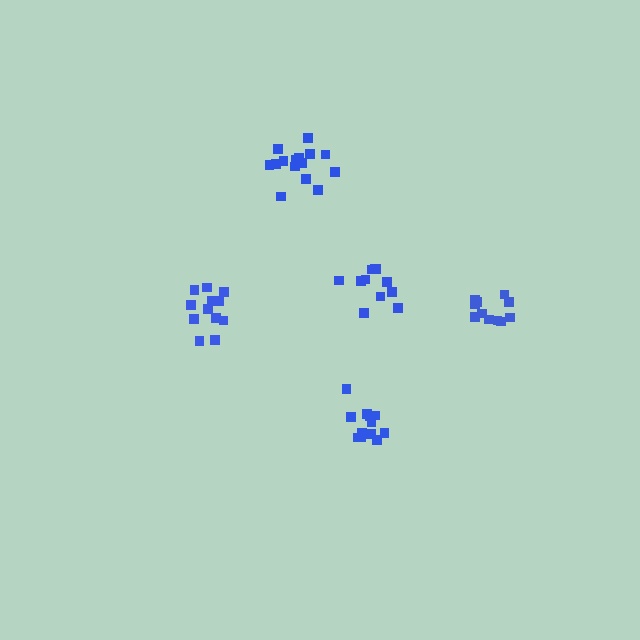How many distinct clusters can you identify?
There are 5 distinct clusters.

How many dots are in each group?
Group 1: 12 dots, Group 2: 11 dots, Group 3: 11 dots, Group 4: 15 dots, Group 5: 12 dots (61 total).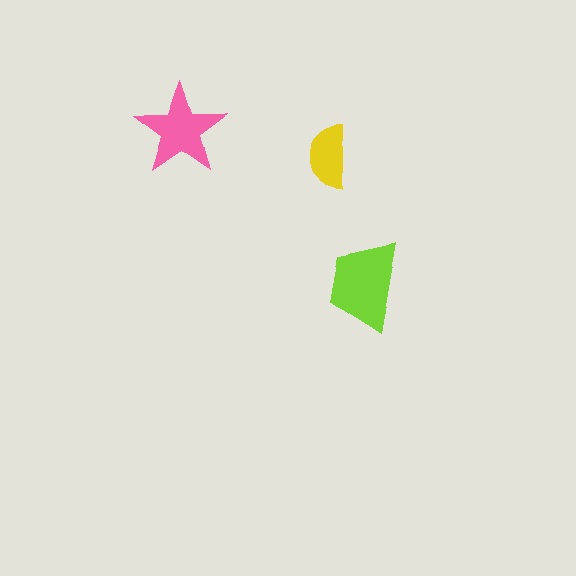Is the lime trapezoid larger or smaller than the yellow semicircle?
Larger.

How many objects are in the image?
There are 3 objects in the image.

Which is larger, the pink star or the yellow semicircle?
The pink star.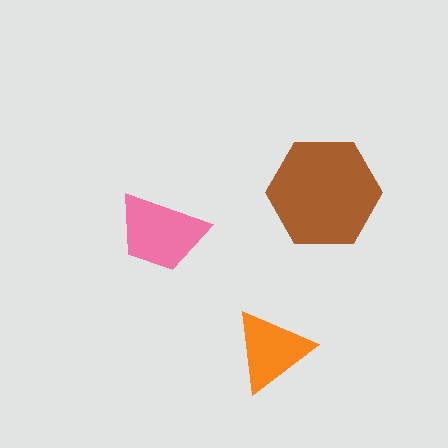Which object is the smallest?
The orange triangle.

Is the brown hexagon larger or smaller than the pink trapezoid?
Larger.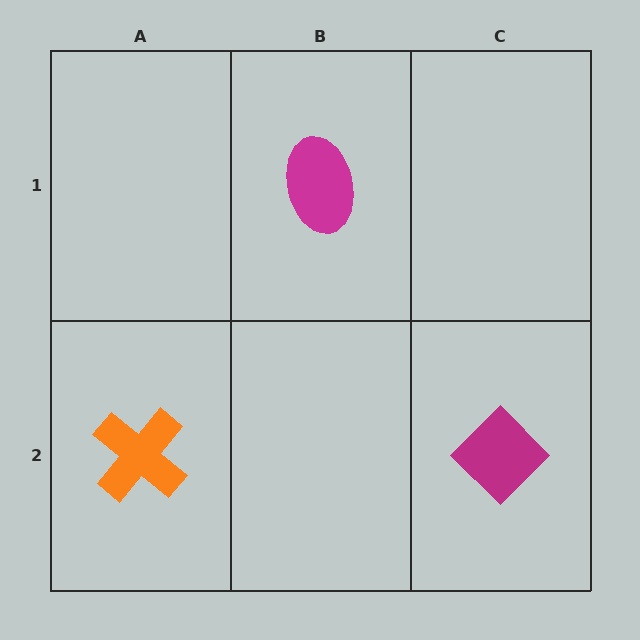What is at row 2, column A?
An orange cross.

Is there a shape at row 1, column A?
No, that cell is empty.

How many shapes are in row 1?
1 shape.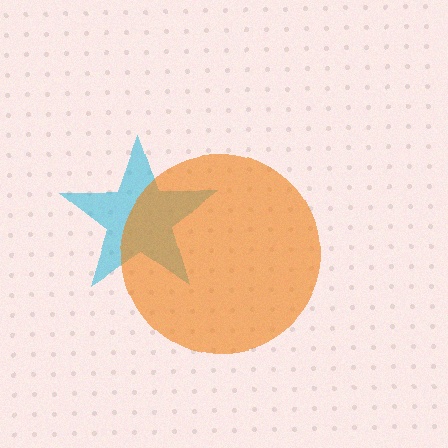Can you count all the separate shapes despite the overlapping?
Yes, there are 2 separate shapes.